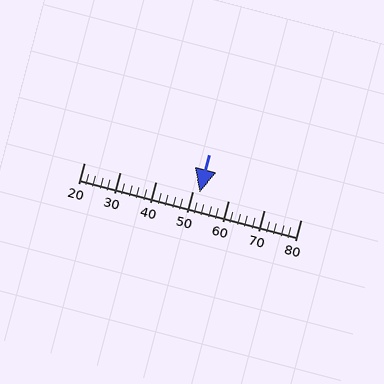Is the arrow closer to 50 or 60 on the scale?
The arrow is closer to 50.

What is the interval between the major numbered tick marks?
The major tick marks are spaced 10 units apart.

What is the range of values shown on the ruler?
The ruler shows values from 20 to 80.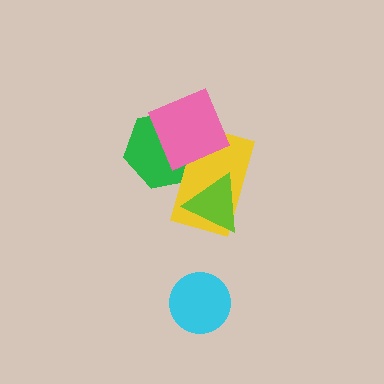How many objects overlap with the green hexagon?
2 objects overlap with the green hexagon.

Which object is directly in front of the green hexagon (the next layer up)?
The yellow rectangle is directly in front of the green hexagon.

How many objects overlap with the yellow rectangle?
3 objects overlap with the yellow rectangle.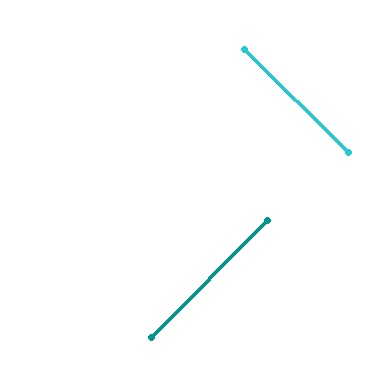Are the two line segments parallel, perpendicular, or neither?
Perpendicular — they meet at approximately 90°.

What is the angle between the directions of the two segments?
Approximately 90 degrees.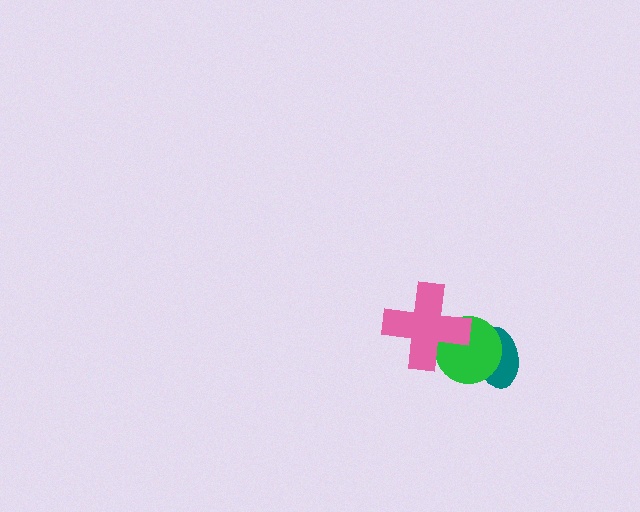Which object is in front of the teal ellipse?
The green circle is in front of the teal ellipse.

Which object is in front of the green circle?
The pink cross is in front of the green circle.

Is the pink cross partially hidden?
No, no other shape covers it.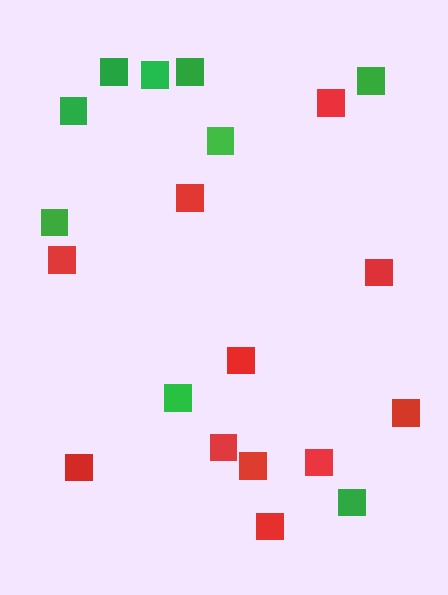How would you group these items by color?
There are 2 groups: one group of red squares (11) and one group of green squares (9).